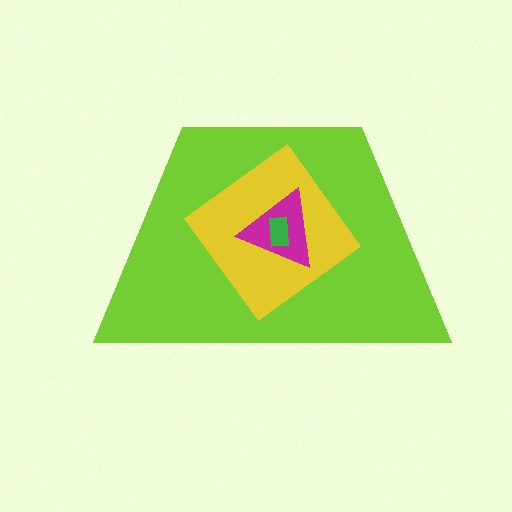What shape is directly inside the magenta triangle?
The green rectangle.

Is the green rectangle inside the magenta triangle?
Yes.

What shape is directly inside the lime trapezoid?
The yellow diamond.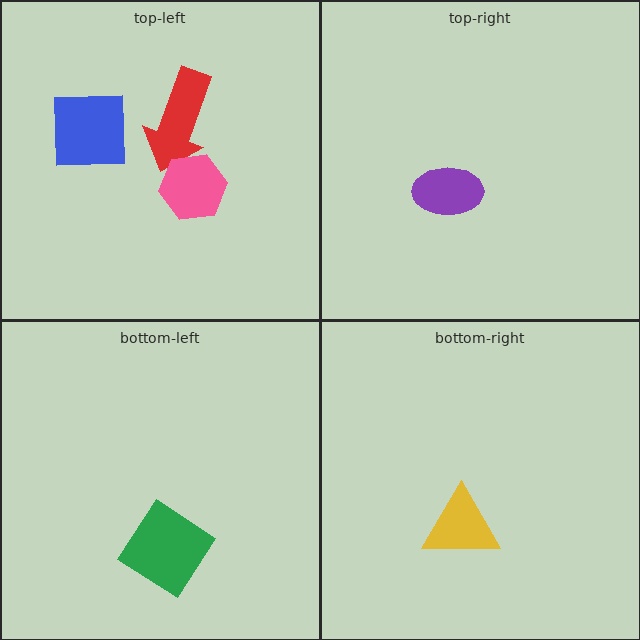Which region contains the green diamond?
The bottom-left region.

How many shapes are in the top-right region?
1.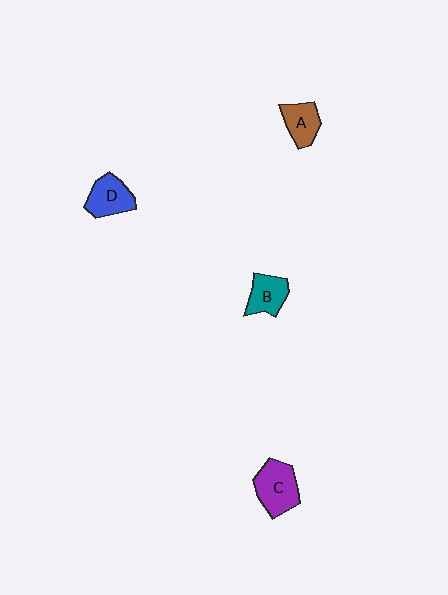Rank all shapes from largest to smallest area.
From largest to smallest: C (purple), D (blue), B (teal), A (brown).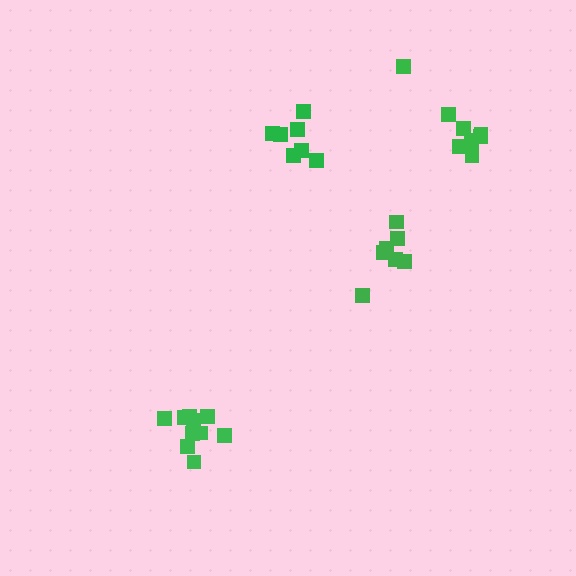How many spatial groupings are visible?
There are 4 spatial groupings.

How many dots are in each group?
Group 1: 9 dots, Group 2: 7 dots, Group 3: 10 dots, Group 4: 7 dots (33 total).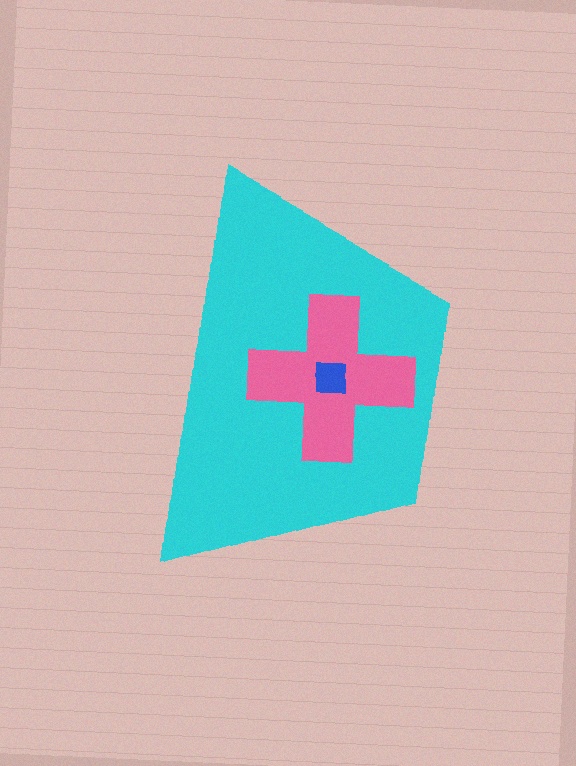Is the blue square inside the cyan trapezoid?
Yes.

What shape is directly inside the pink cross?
The blue square.